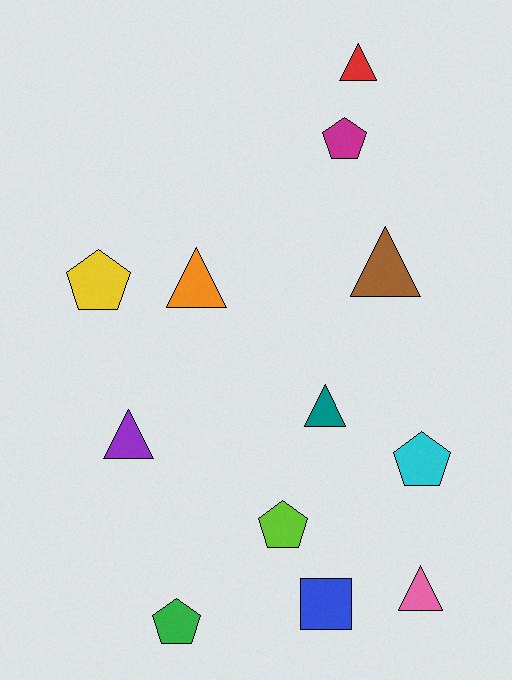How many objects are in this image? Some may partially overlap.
There are 12 objects.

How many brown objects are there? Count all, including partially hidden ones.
There is 1 brown object.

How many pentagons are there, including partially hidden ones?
There are 5 pentagons.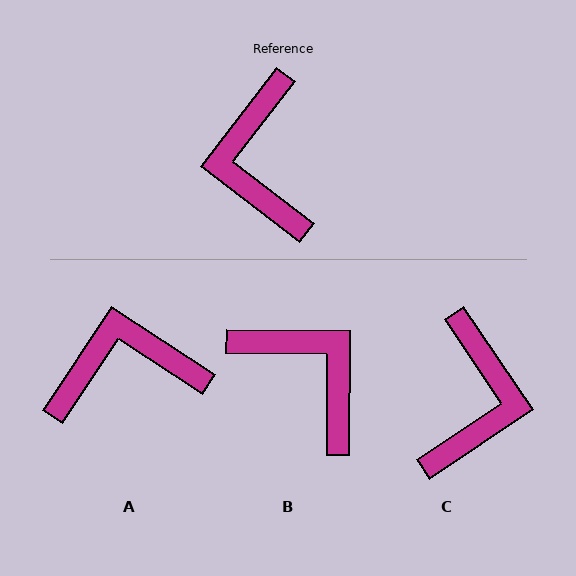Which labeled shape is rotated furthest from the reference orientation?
C, about 161 degrees away.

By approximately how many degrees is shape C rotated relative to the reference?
Approximately 161 degrees counter-clockwise.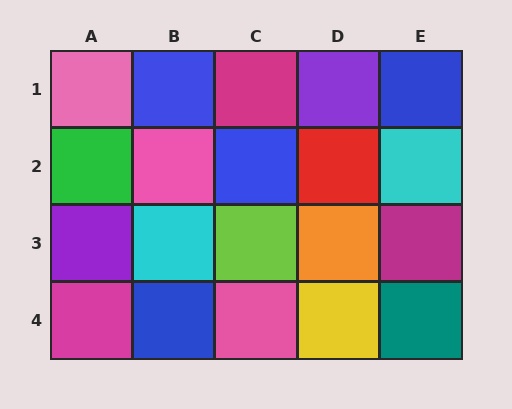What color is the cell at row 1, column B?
Blue.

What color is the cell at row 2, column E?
Cyan.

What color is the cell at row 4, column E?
Teal.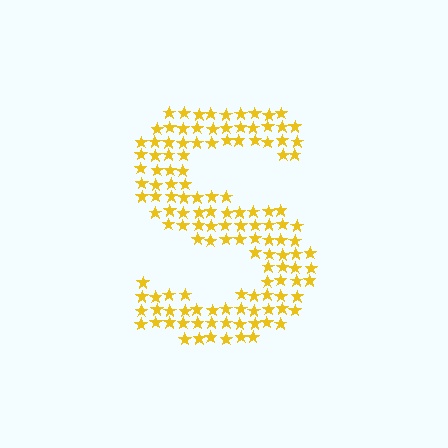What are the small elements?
The small elements are stars.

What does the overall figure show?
The overall figure shows the letter S.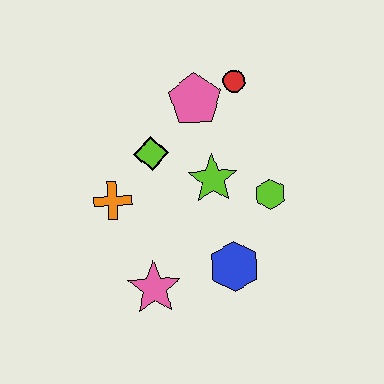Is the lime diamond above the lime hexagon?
Yes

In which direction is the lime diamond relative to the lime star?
The lime diamond is to the left of the lime star.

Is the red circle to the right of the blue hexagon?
Yes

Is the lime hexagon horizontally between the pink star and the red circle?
No